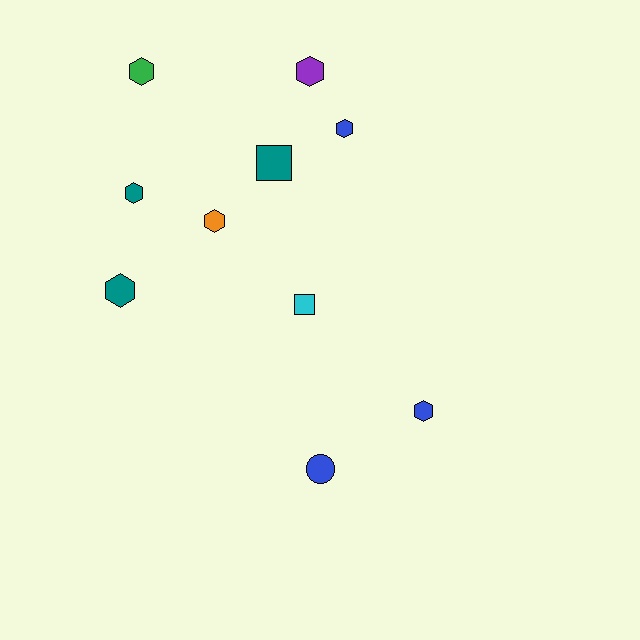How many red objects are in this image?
There are no red objects.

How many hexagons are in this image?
There are 7 hexagons.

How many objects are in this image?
There are 10 objects.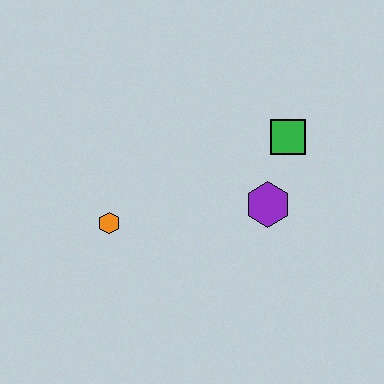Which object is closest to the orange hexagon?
The purple hexagon is closest to the orange hexagon.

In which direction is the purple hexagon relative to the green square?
The purple hexagon is below the green square.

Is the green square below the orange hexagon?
No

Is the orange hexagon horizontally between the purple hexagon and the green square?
No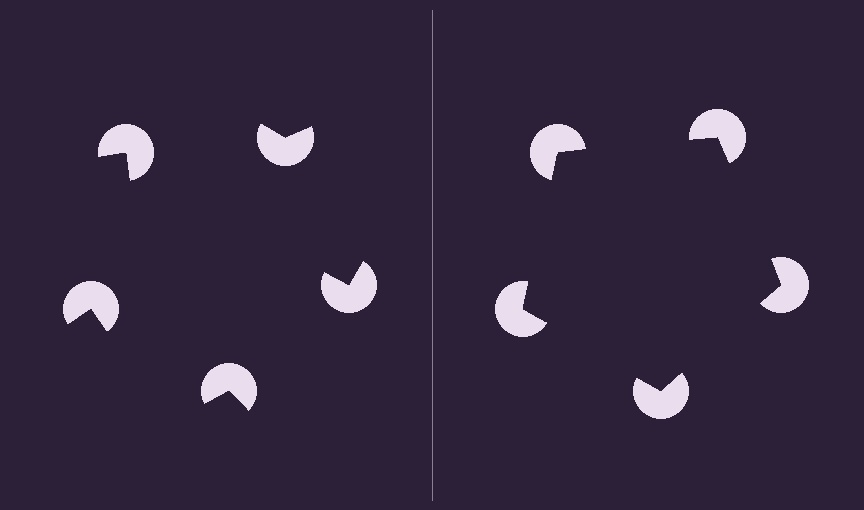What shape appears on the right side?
An illusory pentagon.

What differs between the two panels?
The pac-man discs are positioned identically on both sides; only the wedge orientations differ. On the right they align to a pentagon; on the left they are misaligned.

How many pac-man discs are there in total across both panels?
10 — 5 on each side.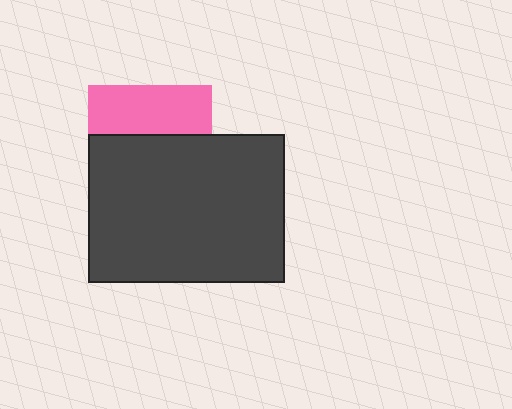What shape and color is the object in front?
The object in front is a dark gray rectangle.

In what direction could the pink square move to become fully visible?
The pink square could move up. That would shift it out from behind the dark gray rectangle entirely.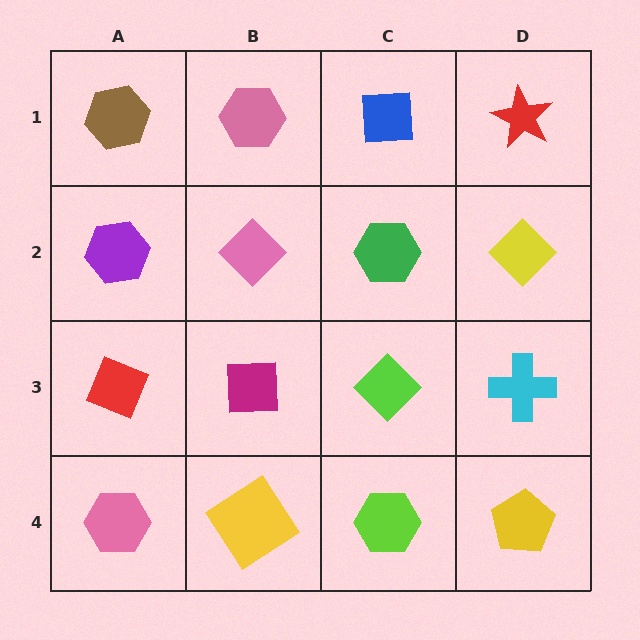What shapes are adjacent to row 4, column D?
A cyan cross (row 3, column D), a lime hexagon (row 4, column C).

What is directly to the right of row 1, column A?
A pink hexagon.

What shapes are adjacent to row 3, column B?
A pink diamond (row 2, column B), a yellow diamond (row 4, column B), a red diamond (row 3, column A), a lime diamond (row 3, column C).